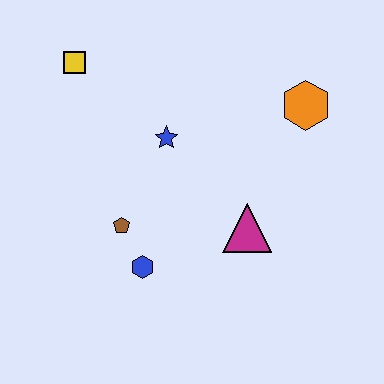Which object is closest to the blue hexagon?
The brown pentagon is closest to the blue hexagon.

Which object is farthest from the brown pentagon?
The orange hexagon is farthest from the brown pentagon.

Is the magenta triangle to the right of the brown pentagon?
Yes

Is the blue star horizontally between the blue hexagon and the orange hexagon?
Yes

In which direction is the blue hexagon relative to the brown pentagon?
The blue hexagon is below the brown pentagon.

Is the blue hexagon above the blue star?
No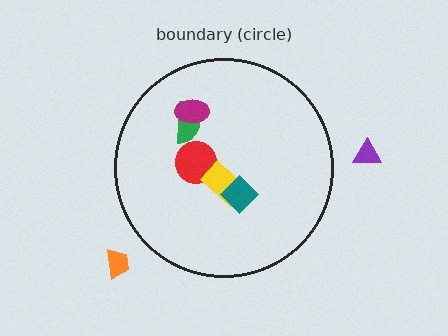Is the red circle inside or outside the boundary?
Inside.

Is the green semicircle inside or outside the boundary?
Inside.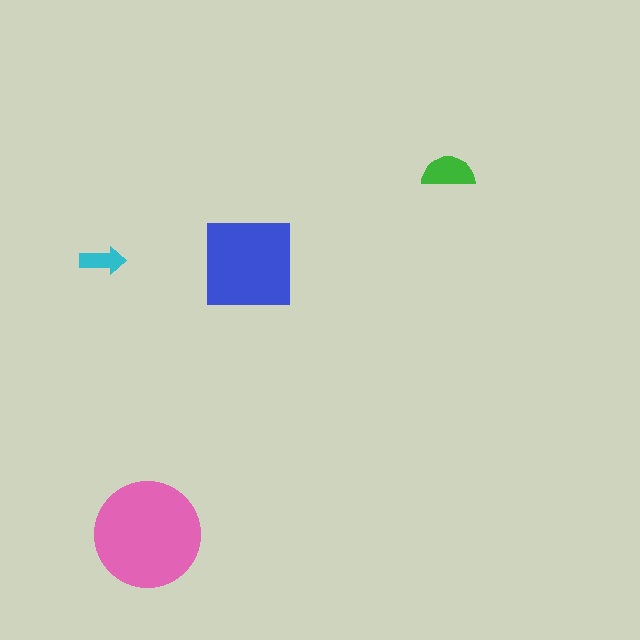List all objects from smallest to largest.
The cyan arrow, the green semicircle, the blue square, the pink circle.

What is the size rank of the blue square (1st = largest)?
2nd.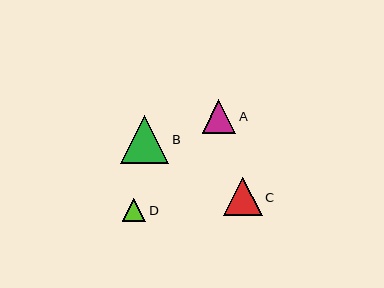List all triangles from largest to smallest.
From largest to smallest: B, C, A, D.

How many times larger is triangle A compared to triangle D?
Triangle A is approximately 1.4 times the size of triangle D.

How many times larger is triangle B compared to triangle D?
Triangle B is approximately 2.1 times the size of triangle D.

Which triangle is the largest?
Triangle B is the largest with a size of approximately 48 pixels.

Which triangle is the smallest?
Triangle D is the smallest with a size of approximately 23 pixels.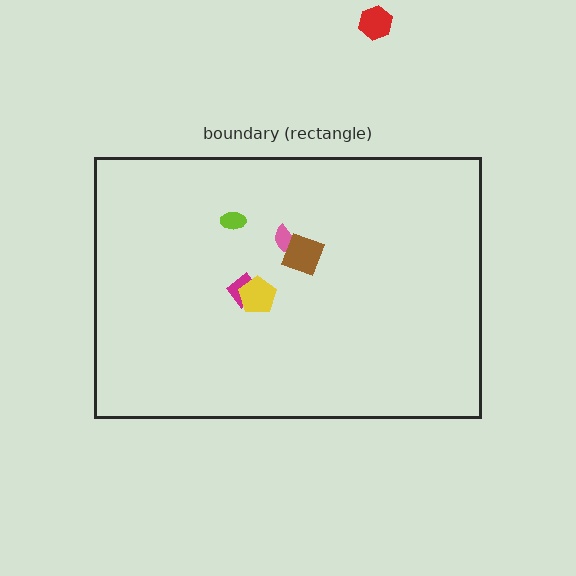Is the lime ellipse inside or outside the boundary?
Inside.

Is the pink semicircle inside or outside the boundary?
Inside.